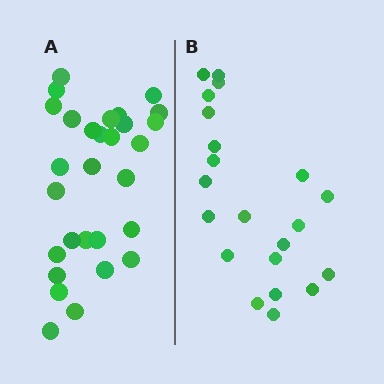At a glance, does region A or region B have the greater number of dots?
Region A (the left region) has more dots.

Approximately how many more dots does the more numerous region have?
Region A has roughly 8 or so more dots than region B.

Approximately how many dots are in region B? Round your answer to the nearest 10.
About 20 dots. (The exact count is 21, which rounds to 20.)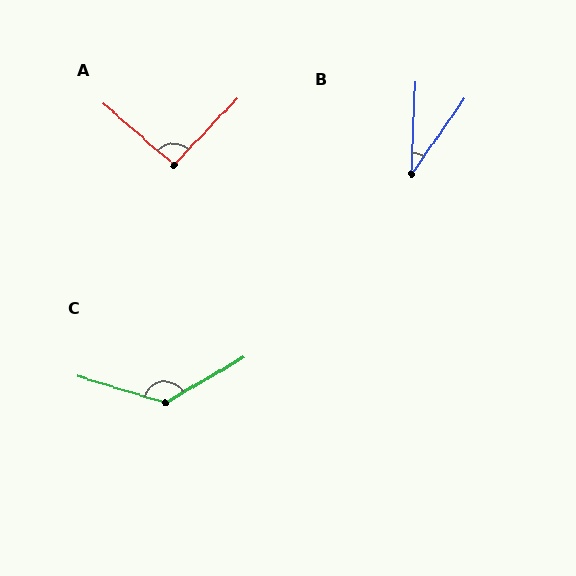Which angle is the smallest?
B, at approximately 33 degrees.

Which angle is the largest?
C, at approximately 133 degrees.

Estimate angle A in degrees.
Approximately 92 degrees.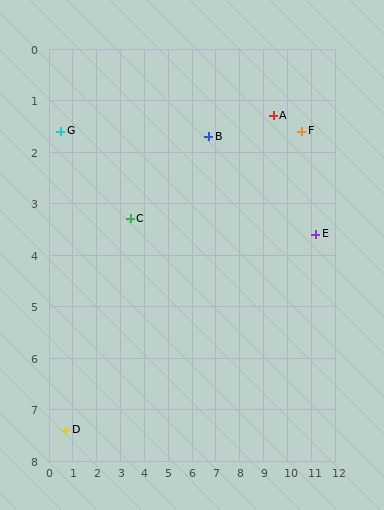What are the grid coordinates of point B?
Point B is at approximately (6.7, 1.7).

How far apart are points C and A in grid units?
Points C and A are about 6.3 grid units apart.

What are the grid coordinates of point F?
Point F is at approximately (10.6, 1.6).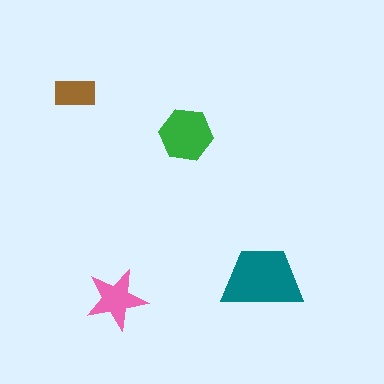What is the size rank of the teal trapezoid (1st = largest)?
1st.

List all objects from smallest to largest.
The brown rectangle, the pink star, the green hexagon, the teal trapezoid.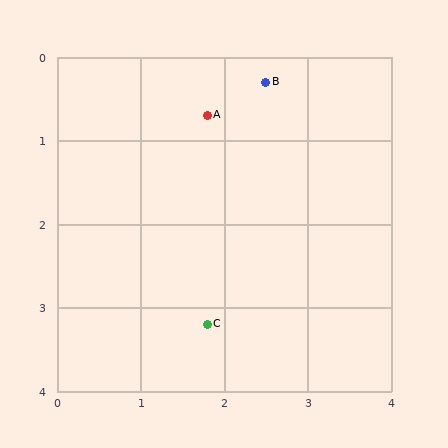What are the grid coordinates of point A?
Point A is at approximately (1.8, 0.7).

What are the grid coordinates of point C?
Point C is at approximately (1.8, 3.2).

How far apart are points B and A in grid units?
Points B and A are about 0.8 grid units apart.